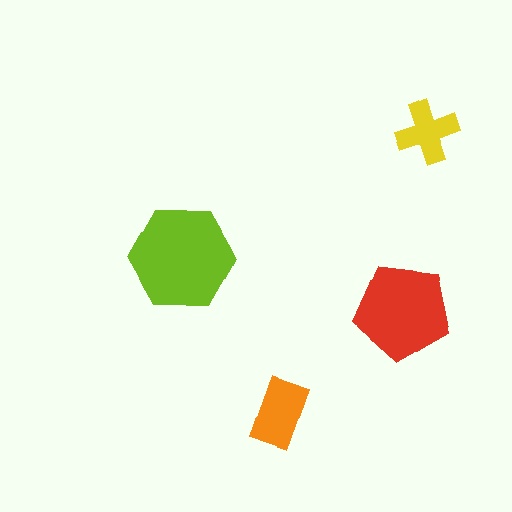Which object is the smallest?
The yellow cross.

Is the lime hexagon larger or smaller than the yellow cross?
Larger.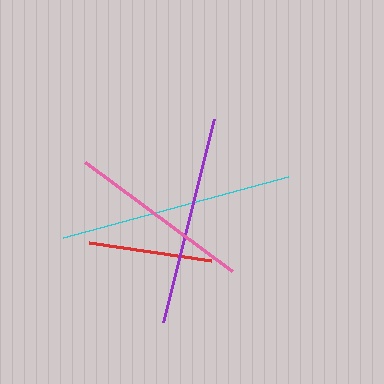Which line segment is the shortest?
The red line is the shortest at approximately 123 pixels.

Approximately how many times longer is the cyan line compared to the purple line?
The cyan line is approximately 1.1 times the length of the purple line.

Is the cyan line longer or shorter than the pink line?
The cyan line is longer than the pink line.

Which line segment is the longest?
The cyan line is the longest at approximately 233 pixels.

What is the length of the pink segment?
The pink segment is approximately 183 pixels long.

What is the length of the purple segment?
The purple segment is approximately 209 pixels long.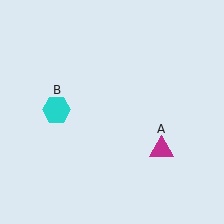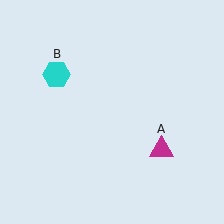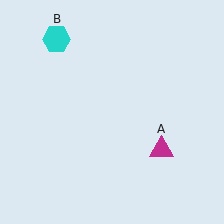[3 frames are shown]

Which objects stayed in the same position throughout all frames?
Magenta triangle (object A) remained stationary.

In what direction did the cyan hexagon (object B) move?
The cyan hexagon (object B) moved up.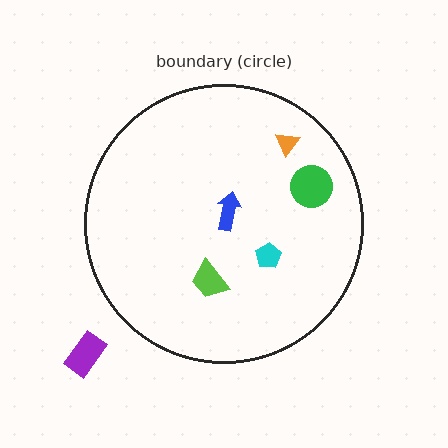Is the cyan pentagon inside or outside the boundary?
Inside.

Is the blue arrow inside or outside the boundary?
Inside.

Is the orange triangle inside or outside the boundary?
Inside.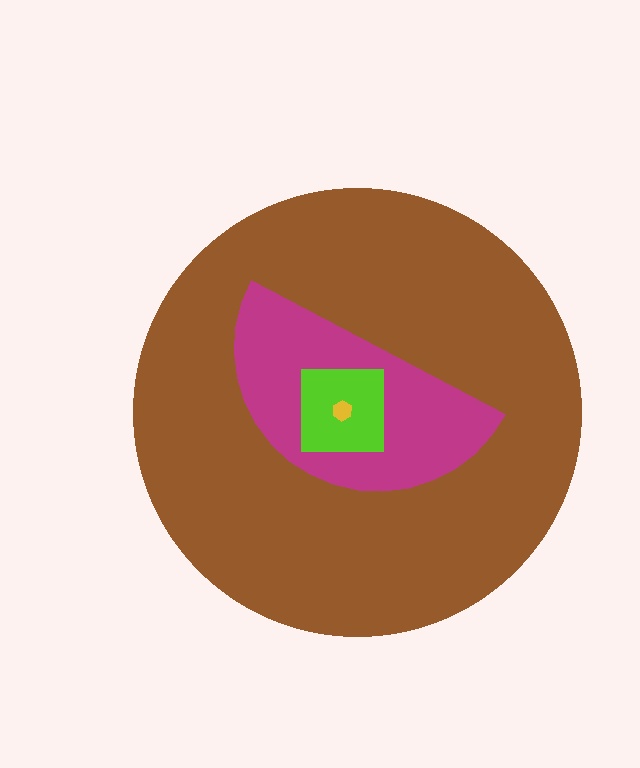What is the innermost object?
The yellow hexagon.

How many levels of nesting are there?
4.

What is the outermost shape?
The brown circle.